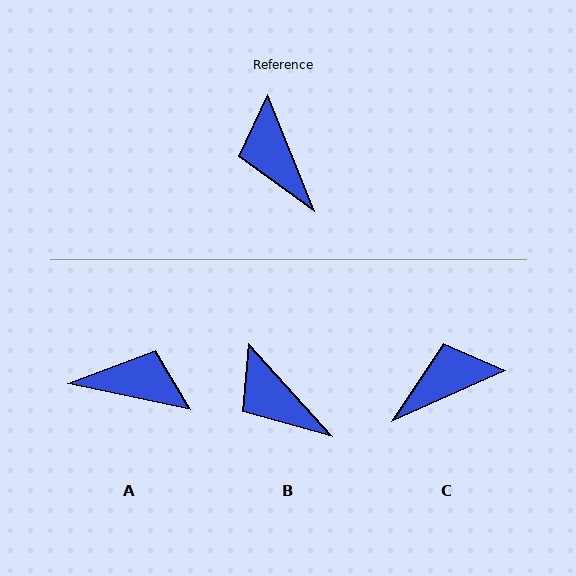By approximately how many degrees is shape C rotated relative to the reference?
Approximately 88 degrees clockwise.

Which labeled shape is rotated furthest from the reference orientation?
A, about 124 degrees away.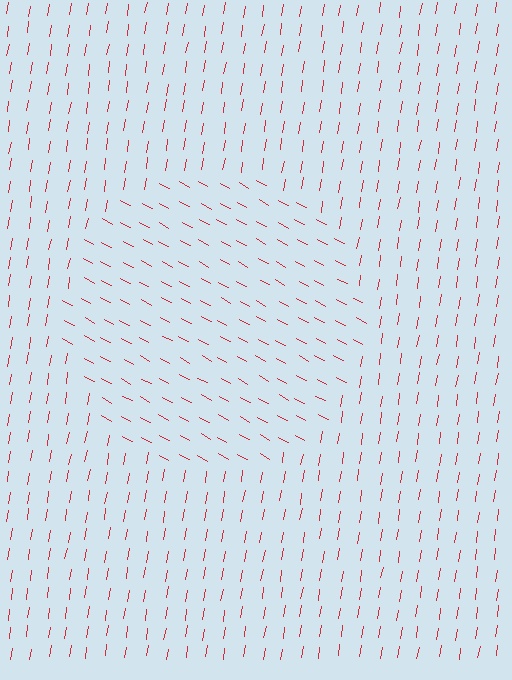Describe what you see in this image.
The image is filled with small red line segments. A circle region in the image has lines oriented differently from the surrounding lines, creating a visible texture boundary.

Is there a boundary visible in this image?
Yes, there is a texture boundary formed by a change in line orientation.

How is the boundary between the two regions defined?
The boundary is defined purely by a change in line orientation (approximately 71 degrees difference). All lines are the same color and thickness.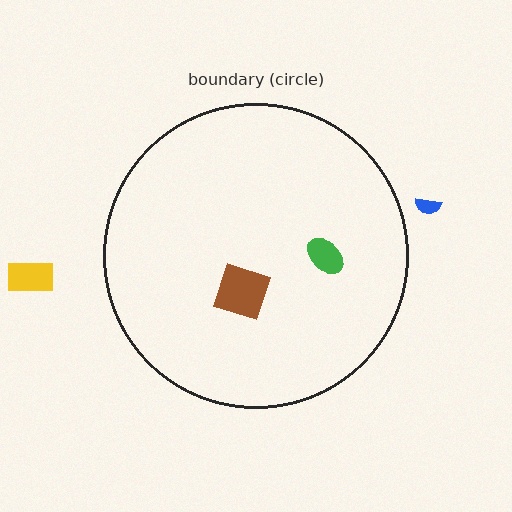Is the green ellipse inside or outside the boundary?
Inside.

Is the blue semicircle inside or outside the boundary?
Outside.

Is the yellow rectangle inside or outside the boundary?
Outside.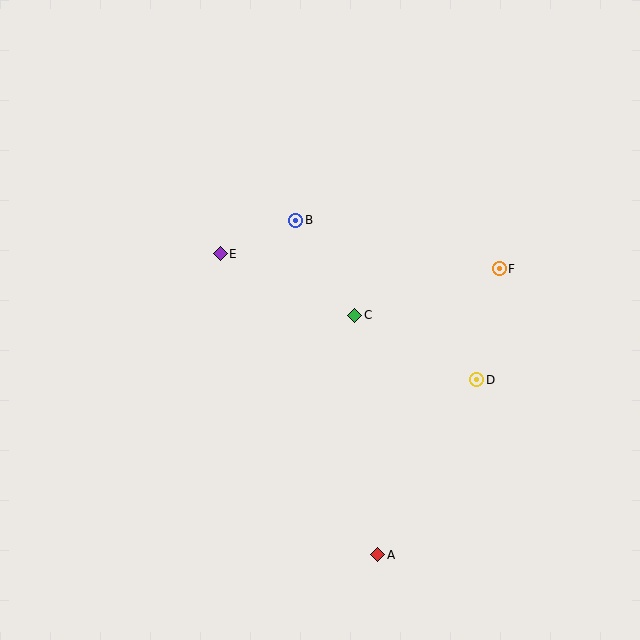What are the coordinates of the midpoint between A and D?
The midpoint between A and D is at (427, 467).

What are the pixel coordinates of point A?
Point A is at (378, 555).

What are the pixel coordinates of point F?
Point F is at (499, 269).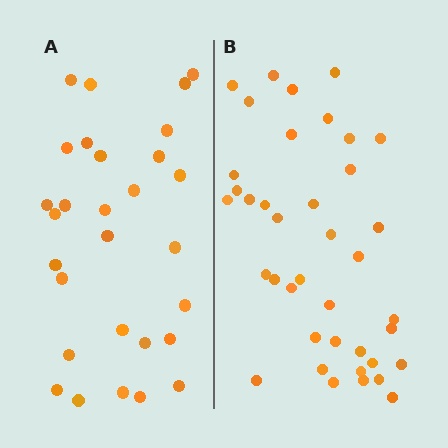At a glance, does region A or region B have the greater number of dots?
Region B (the right region) has more dots.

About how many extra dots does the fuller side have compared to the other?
Region B has roughly 10 or so more dots than region A.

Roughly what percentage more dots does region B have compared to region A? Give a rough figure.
About 35% more.